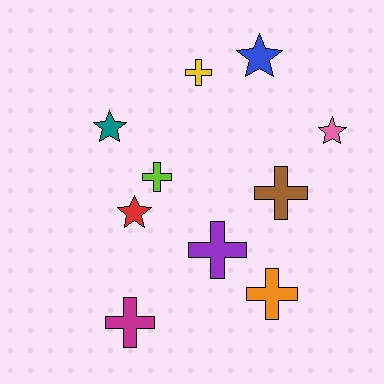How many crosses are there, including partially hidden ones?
There are 6 crosses.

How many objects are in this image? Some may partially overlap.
There are 10 objects.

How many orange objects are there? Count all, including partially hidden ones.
There is 1 orange object.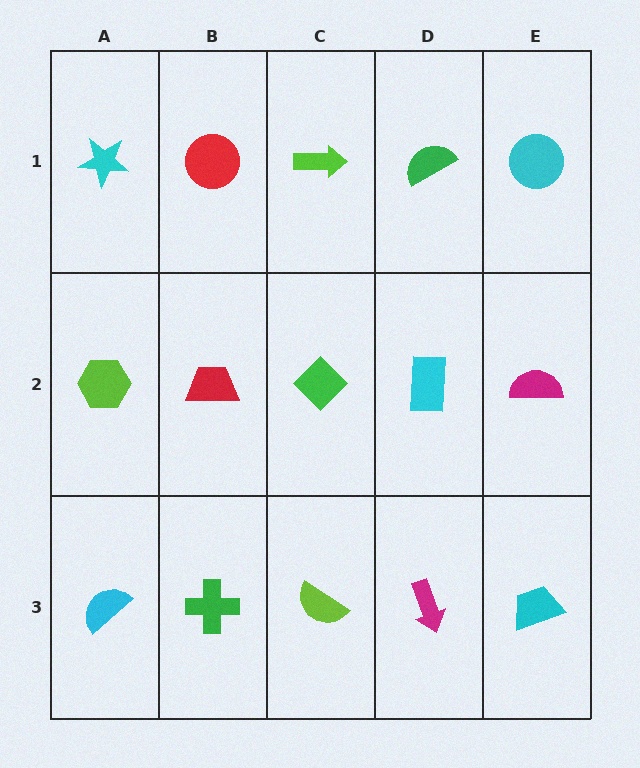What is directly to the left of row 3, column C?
A green cross.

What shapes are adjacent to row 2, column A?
A cyan star (row 1, column A), a cyan semicircle (row 3, column A), a red trapezoid (row 2, column B).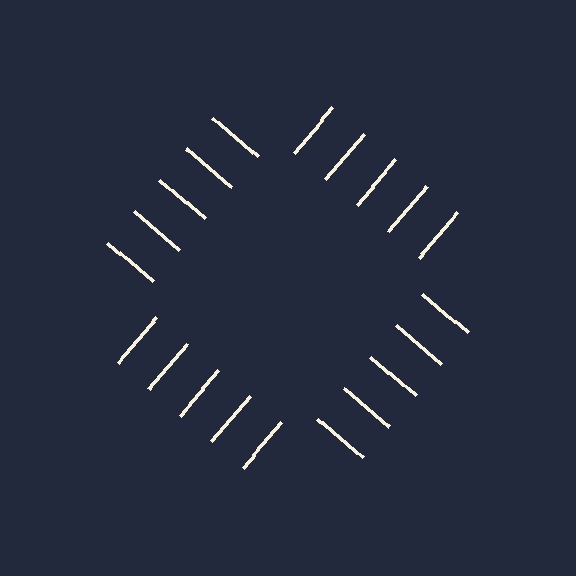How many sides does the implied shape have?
4 sides — the line-ends trace a square.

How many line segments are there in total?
20 — 5 along each of the 4 edges.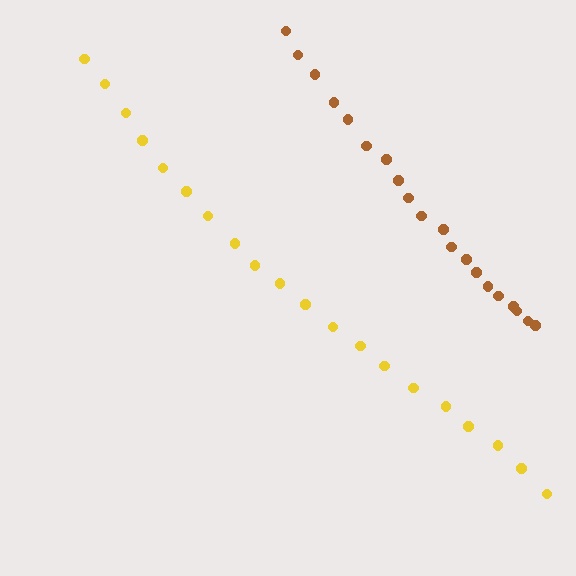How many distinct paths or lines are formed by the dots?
There are 2 distinct paths.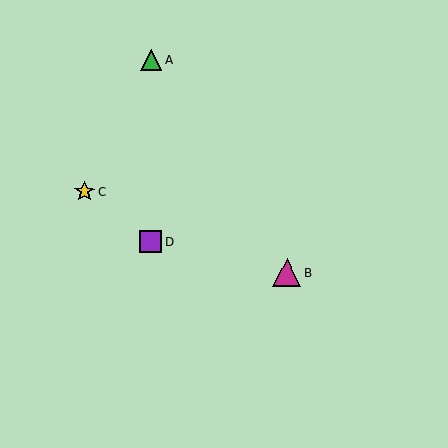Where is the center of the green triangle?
The center of the green triangle is at (151, 60).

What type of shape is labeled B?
Shape B is a magenta triangle.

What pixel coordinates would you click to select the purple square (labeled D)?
Click at (150, 242) to select the purple square D.